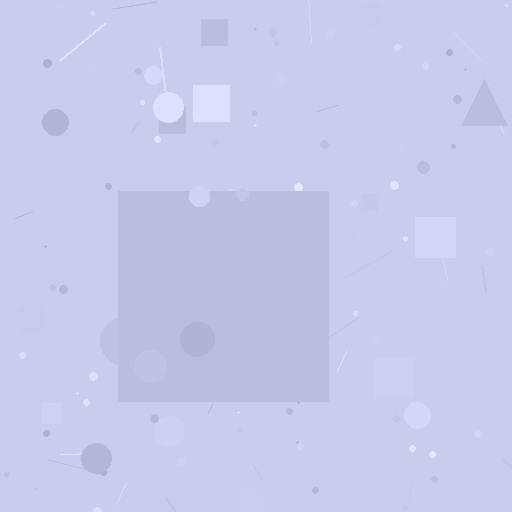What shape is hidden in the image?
A square is hidden in the image.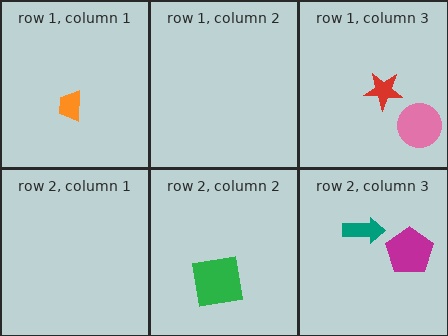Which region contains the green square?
The row 2, column 2 region.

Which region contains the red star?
The row 1, column 3 region.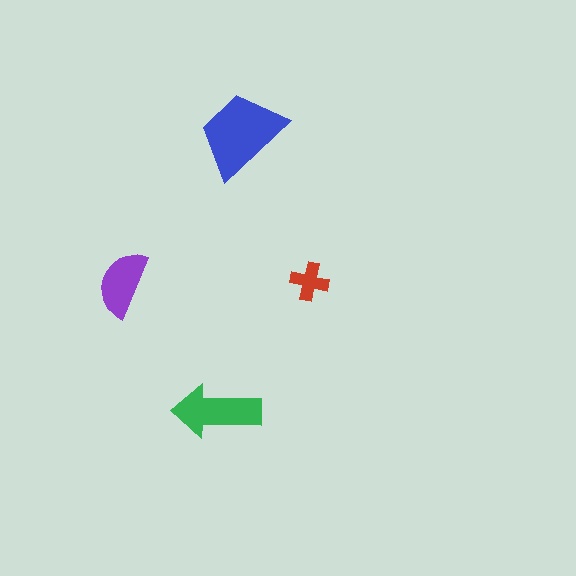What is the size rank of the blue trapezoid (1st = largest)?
1st.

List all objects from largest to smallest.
The blue trapezoid, the green arrow, the purple semicircle, the red cross.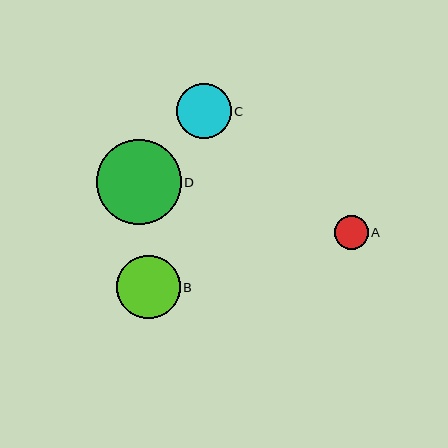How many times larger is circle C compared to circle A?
Circle C is approximately 1.6 times the size of circle A.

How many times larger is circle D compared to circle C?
Circle D is approximately 1.5 times the size of circle C.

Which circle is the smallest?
Circle A is the smallest with a size of approximately 33 pixels.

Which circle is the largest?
Circle D is the largest with a size of approximately 85 pixels.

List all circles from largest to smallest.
From largest to smallest: D, B, C, A.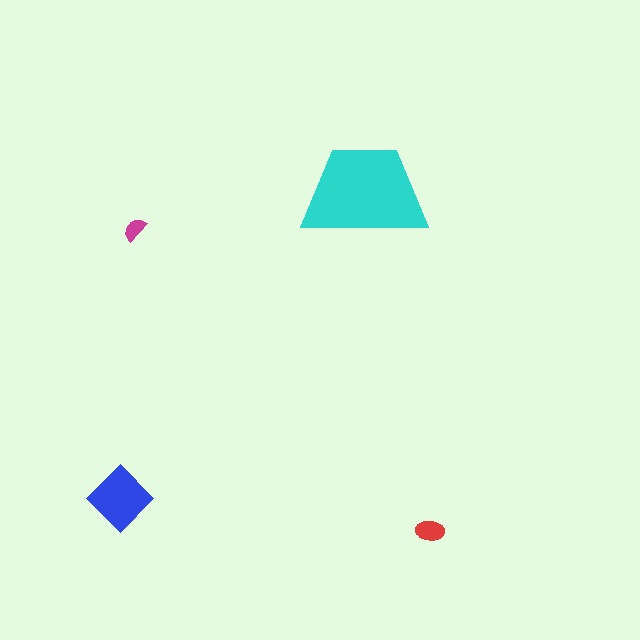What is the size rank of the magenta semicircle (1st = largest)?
4th.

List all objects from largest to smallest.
The cyan trapezoid, the blue diamond, the red ellipse, the magenta semicircle.